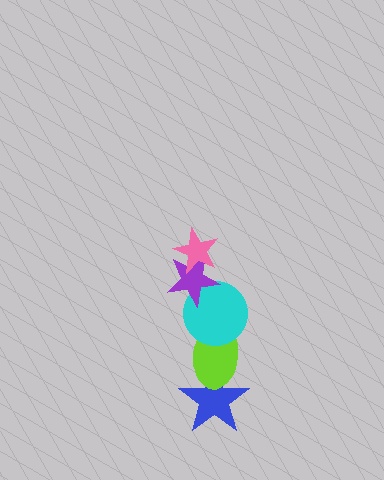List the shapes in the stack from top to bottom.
From top to bottom: the pink star, the purple star, the cyan circle, the lime ellipse, the blue star.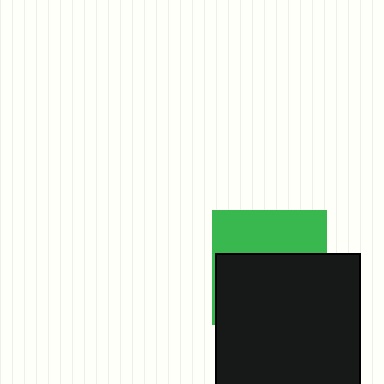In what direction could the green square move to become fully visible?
The green square could move up. That would shift it out from behind the black square entirely.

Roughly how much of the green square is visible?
A small part of it is visible (roughly 40%).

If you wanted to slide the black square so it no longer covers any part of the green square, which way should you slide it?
Slide it down — that is the most direct way to separate the two shapes.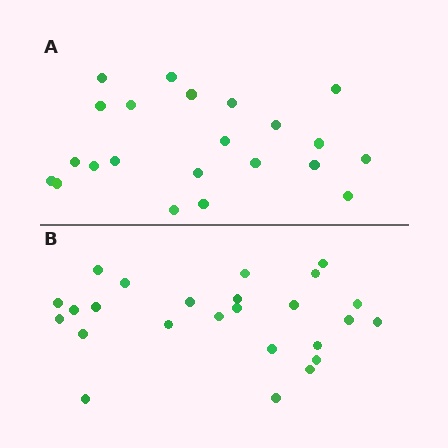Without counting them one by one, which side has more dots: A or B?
Region B (the bottom region) has more dots.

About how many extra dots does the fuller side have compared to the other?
Region B has just a few more — roughly 2 or 3 more dots than region A.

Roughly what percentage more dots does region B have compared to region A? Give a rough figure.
About 15% more.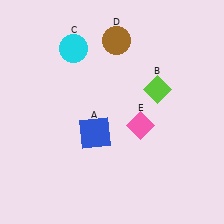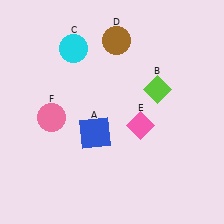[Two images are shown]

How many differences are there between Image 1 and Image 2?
There is 1 difference between the two images.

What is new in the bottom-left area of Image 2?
A pink circle (F) was added in the bottom-left area of Image 2.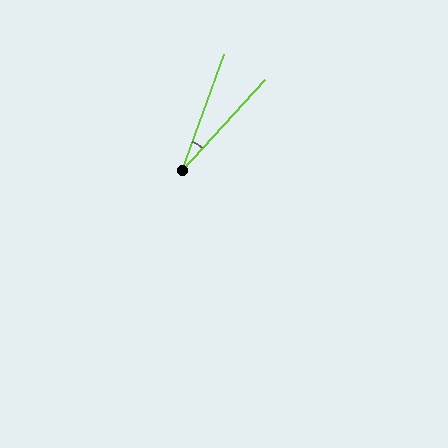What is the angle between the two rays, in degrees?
Approximately 23 degrees.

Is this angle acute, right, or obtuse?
It is acute.